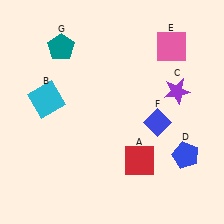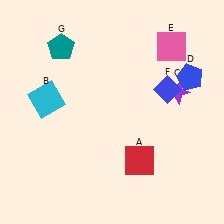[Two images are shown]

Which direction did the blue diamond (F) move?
The blue diamond (F) moved up.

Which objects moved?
The objects that moved are: the blue pentagon (D), the blue diamond (F).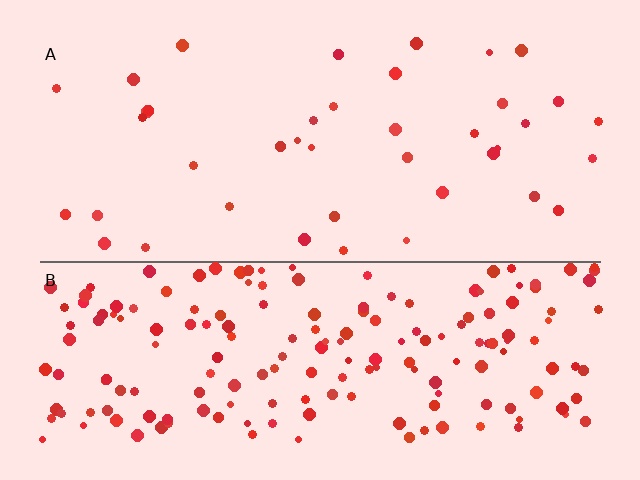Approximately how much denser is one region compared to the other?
Approximately 4.6× — region B over region A.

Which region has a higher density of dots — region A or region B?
B (the bottom).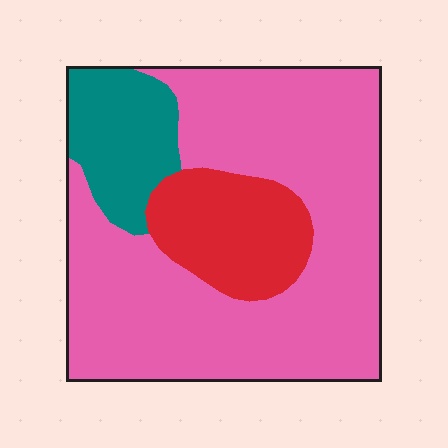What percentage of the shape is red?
Red takes up about one sixth (1/6) of the shape.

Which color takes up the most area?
Pink, at roughly 70%.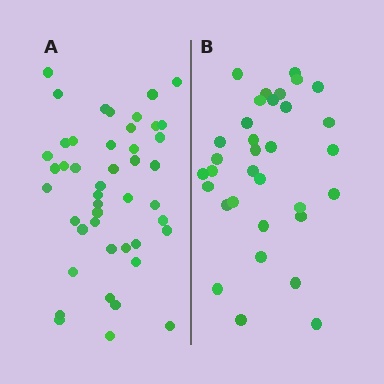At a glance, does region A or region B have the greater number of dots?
Region A (the left region) has more dots.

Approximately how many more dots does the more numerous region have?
Region A has roughly 12 or so more dots than region B.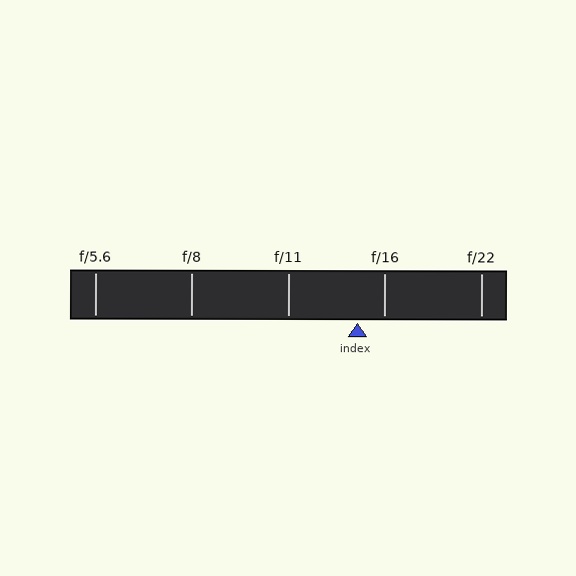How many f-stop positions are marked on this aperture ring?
There are 5 f-stop positions marked.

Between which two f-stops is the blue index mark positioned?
The index mark is between f/11 and f/16.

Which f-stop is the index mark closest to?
The index mark is closest to f/16.